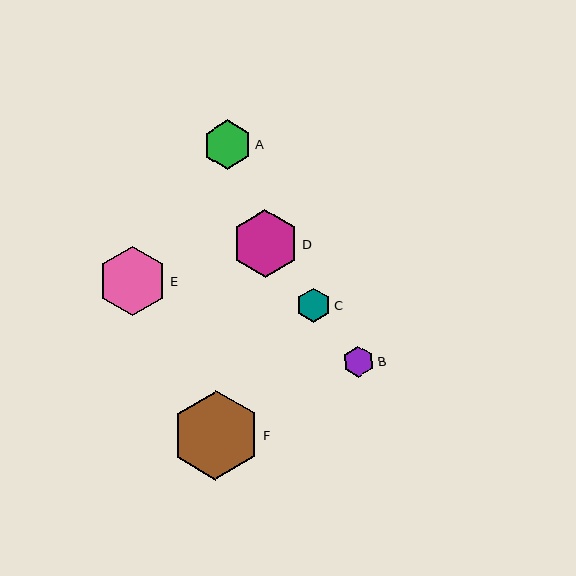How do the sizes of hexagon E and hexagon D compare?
Hexagon E and hexagon D are approximately the same size.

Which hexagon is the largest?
Hexagon F is the largest with a size of approximately 89 pixels.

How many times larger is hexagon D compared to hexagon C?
Hexagon D is approximately 2.0 times the size of hexagon C.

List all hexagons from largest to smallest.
From largest to smallest: F, E, D, A, C, B.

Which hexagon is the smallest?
Hexagon B is the smallest with a size of approximately 32 pixels.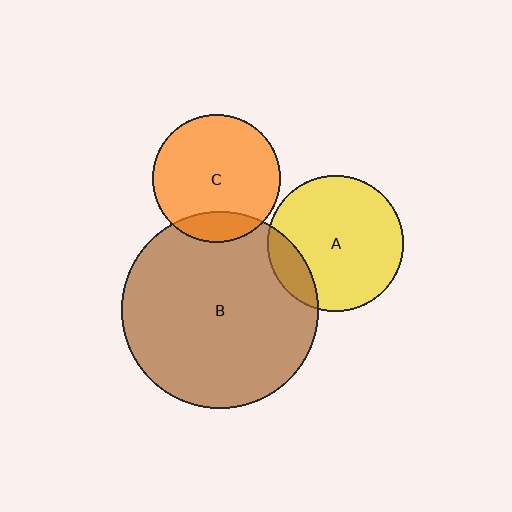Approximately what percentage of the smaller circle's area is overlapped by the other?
Approximately 15%.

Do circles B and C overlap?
Yes.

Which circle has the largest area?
Circle B (brown).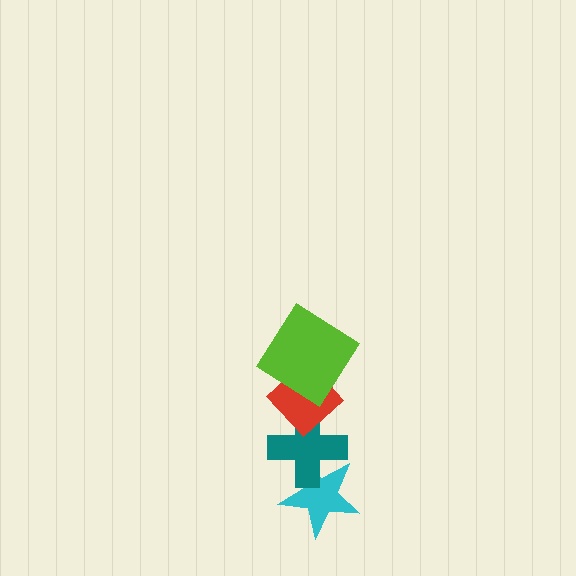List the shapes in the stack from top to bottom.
From top to bottom: the lime diamond, the red diamond, the teal cross, the cyan star.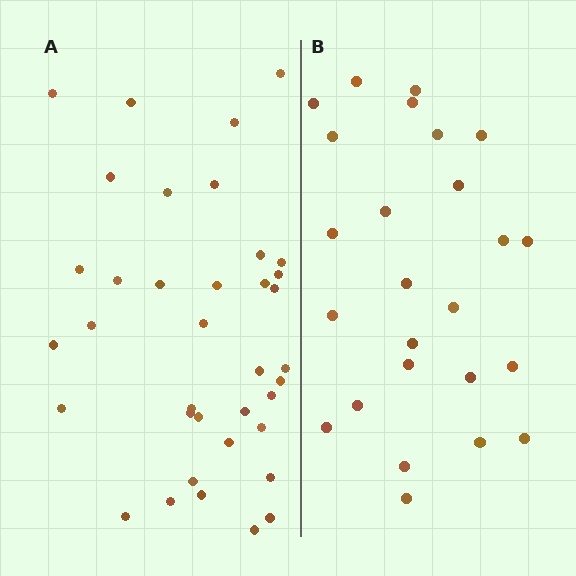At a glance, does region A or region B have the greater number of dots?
Region A (the left region) has more dots.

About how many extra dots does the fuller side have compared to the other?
Region A has roughly 12 or so more dots than region B.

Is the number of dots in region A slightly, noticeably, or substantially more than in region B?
Region A has substantially more. The ratio is roughly 1.5 to 1.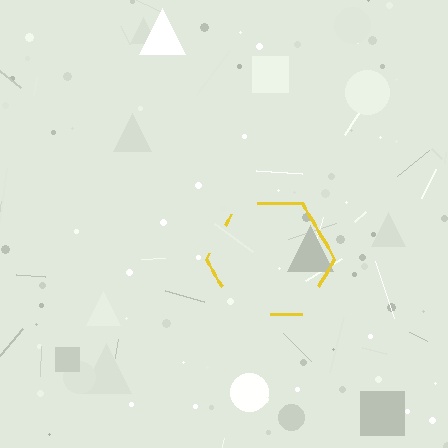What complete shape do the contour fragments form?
The contour fragments form a hexagon.